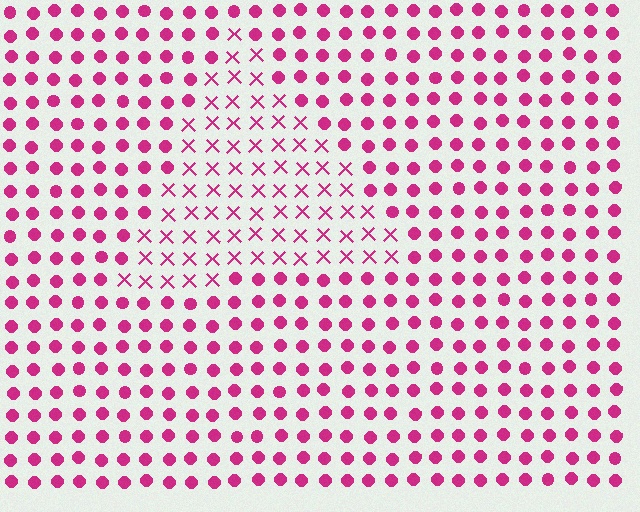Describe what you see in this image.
The image is filled with small magenta elements arranged in a uniform grid. A triangle-shaped region contains X marks, while the surrounding area contains circles. The boundary is defined purely by the change in element shape.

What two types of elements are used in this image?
The image uses X marks inside the triangle region and circles outside it.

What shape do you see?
I see a triangle.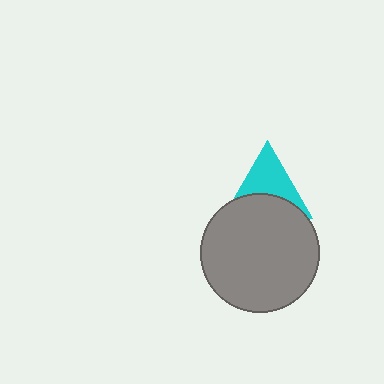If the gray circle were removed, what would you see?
You would see the complete cyan triangle.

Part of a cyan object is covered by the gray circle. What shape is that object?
It is a triangle.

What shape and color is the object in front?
The object in front is a gray circle.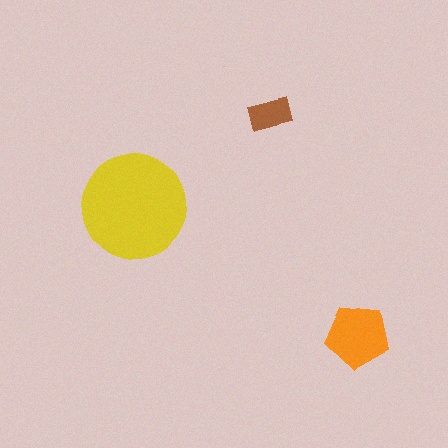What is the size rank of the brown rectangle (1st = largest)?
3rd.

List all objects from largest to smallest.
The yellow circle, the orange pentagon, the brown rectangle.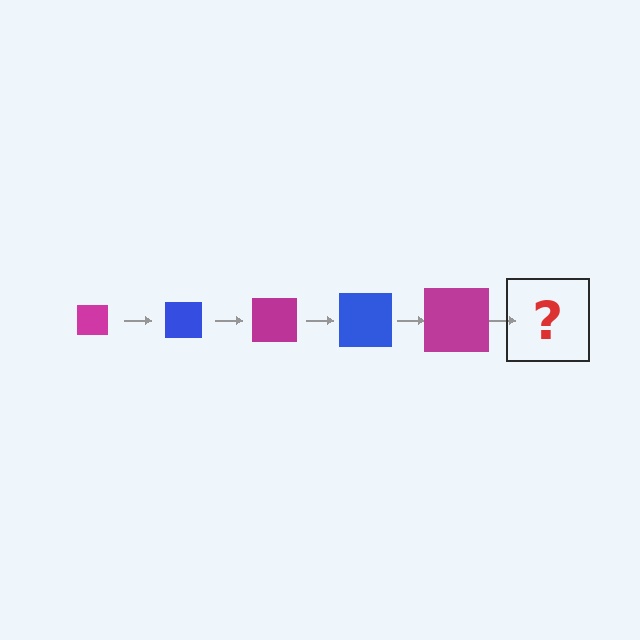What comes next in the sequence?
The next element should be a blue square, larger than the previous one.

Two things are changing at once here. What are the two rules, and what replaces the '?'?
The two rules are that the square grows larger each step and the color cycles through magenta and blue. The '?' should be a blue square, larger than the previous one.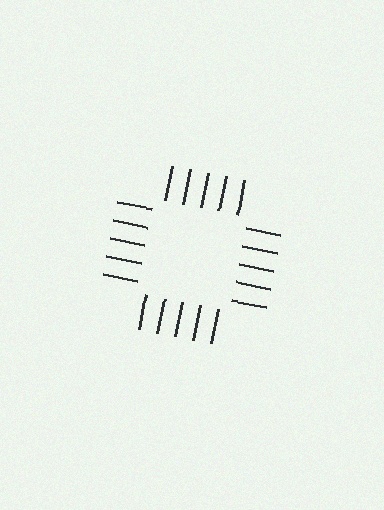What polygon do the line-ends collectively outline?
An illusory square — the line segments terminate on its edges but no continuous stroke is drawn.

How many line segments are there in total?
20 — 5 along each of the 4 edges.